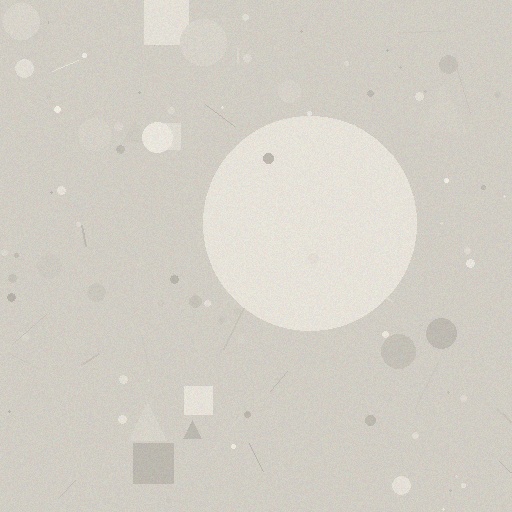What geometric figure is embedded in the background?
A circle is embedded in the background.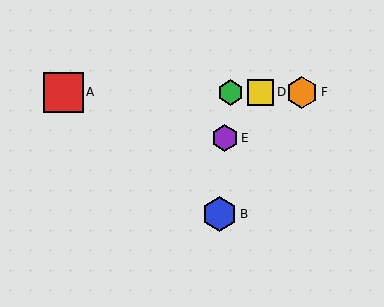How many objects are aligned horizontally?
4 objects (A, C, D, F) are aligned horizontally.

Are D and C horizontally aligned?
Yes, both are at y≈92.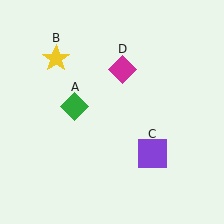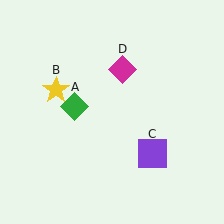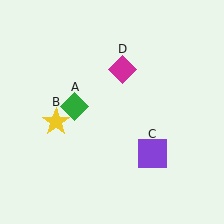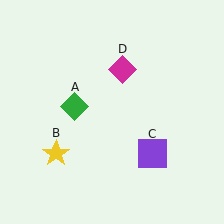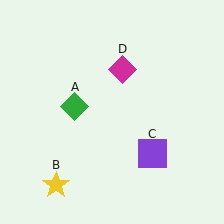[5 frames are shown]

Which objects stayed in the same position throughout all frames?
Green diamond (object A) and purple square (object C) and magenta diamond (object D) remained stationary.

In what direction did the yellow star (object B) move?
The yellow star (object B) moved down.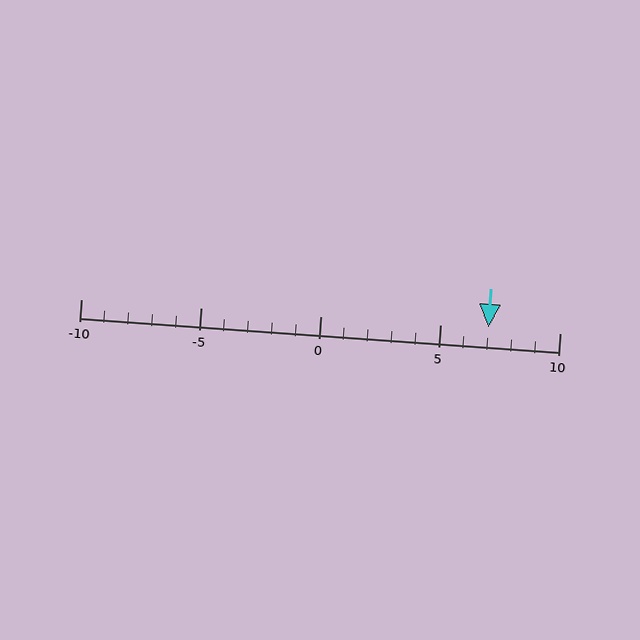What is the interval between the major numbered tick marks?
The major tick marks are spaced 5 units apart.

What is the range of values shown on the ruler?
The ruler shows values from -10 to 10.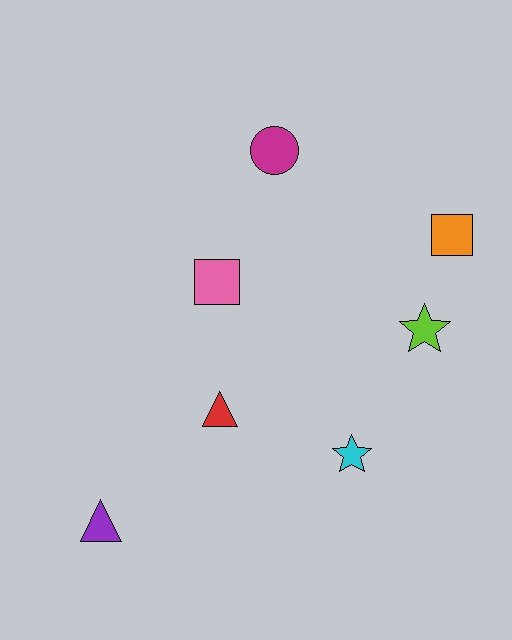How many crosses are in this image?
There are no crosses.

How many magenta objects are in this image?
There is 1 magenta object.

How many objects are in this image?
There are 7 objects.